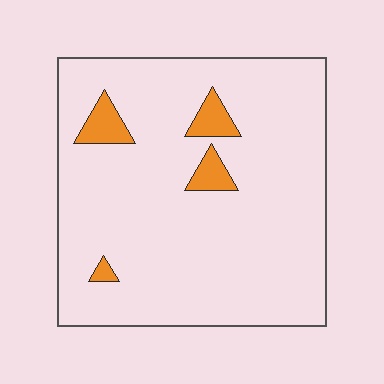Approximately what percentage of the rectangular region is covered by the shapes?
Approximately 5%.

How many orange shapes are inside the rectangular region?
4.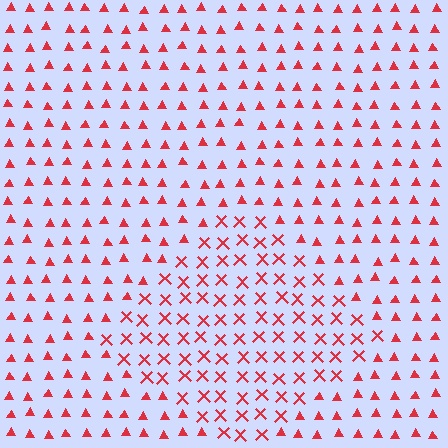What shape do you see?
I see a diamond.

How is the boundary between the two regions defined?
The boundary is defined by a change in element shape: X marks inside vs. triangles outside. All elements share the same color and spacing.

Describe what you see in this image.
The image is filled with small red elements arranged in a uniform grid. A diamond-shaped region contains X marks, while the surrounding area contains triangles. The boundary is defined purely by the change in element shape.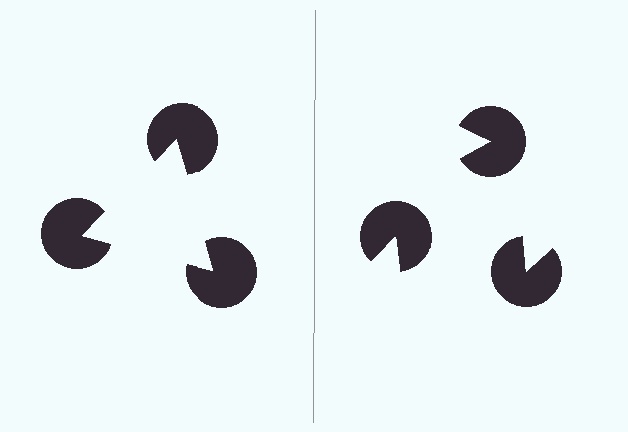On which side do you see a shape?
An illusory triangle appears on the left side. On the right side the wedge cuts are rotated, so no coherent shape forms.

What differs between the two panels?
The pac-man discs are positioned identically on both sides; only the wedge orientations differ. On the left they align to a triangle; on the right they are misaligned.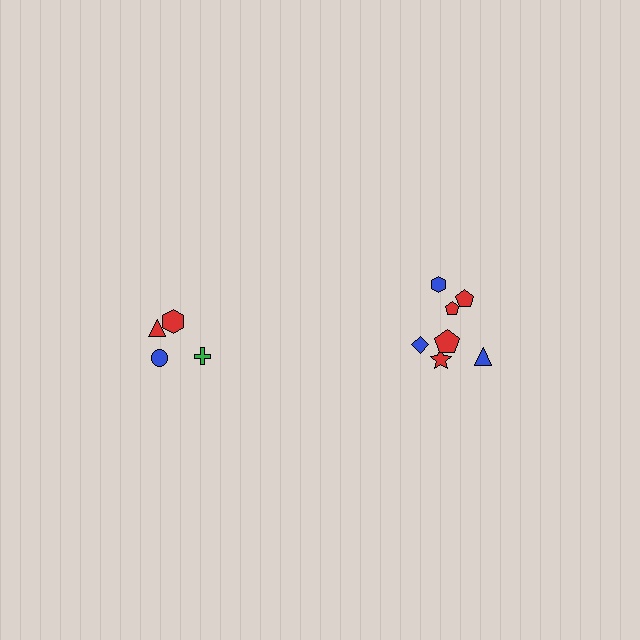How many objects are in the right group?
There are 7 objects.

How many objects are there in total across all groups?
There are 11 objects.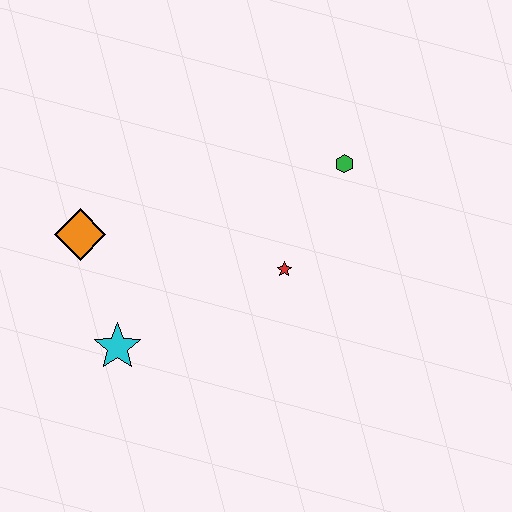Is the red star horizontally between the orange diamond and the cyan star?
No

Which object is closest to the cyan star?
The orange diamond is closest to the cyan star.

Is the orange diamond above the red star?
Yes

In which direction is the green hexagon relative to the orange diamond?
The green hexagon is to the right of the orange diamond.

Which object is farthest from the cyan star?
The green hexagon is farthest from the cyan star.